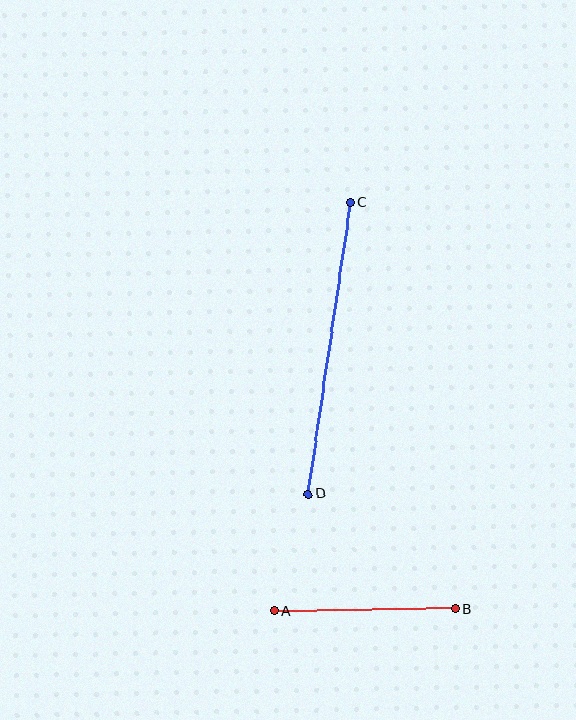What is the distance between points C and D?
The distance is approximately 295 pixels.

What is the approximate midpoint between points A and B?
The midpoint is at approximately (364, 610) pixels.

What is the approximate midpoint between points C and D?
The midpoint is at approximately (329, 348) pixels.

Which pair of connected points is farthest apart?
Points C and D are farthest apart.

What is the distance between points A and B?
The distance is approximately 181 pixels.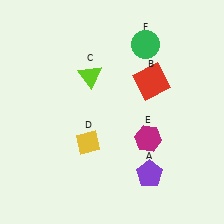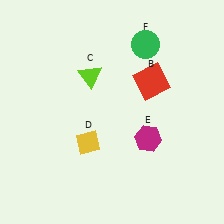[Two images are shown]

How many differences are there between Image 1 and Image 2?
There is 1 difference between the two images.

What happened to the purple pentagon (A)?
The purple pentagon (A) was removed in Image 2. It was in the bottom-right area of Image 1.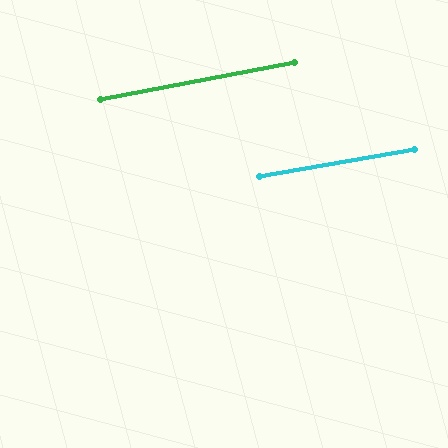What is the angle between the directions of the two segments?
Approximately 1 degree.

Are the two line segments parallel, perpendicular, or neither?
Parallel — their directions differ by only 0.8°.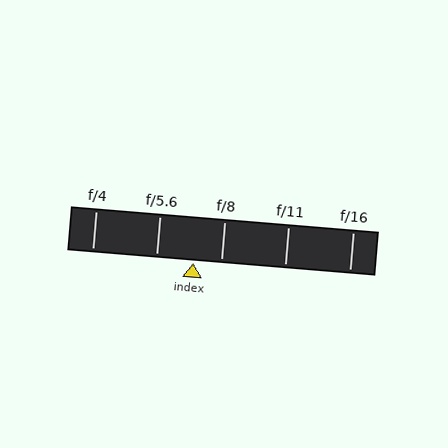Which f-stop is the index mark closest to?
The index mark is closest to f/8.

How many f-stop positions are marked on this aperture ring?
There are 5 f-stop positions marked.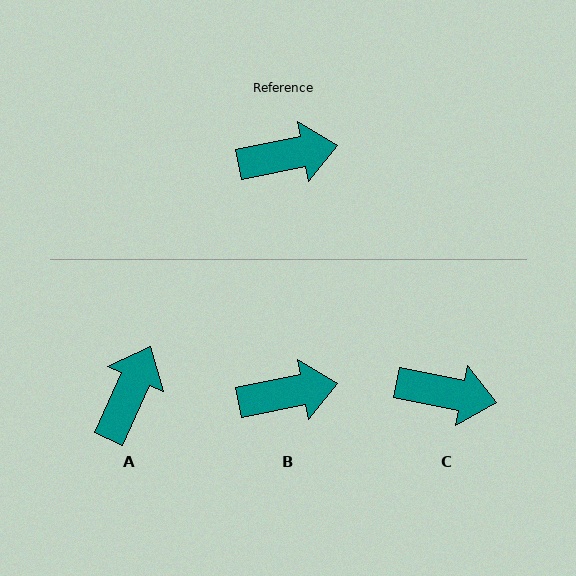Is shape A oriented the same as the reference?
No, it is off by about 55 degrees.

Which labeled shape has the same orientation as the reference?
B.